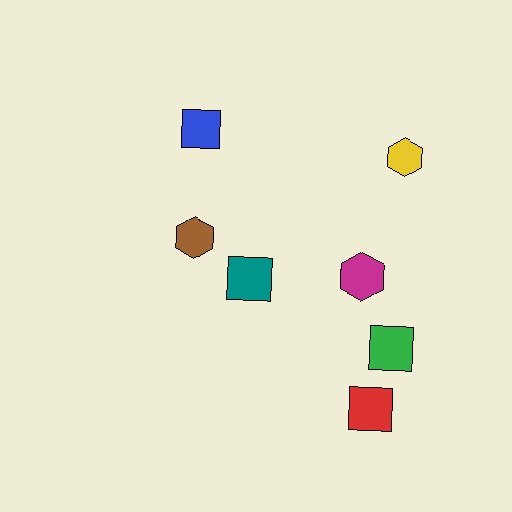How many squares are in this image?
There are 4 squares.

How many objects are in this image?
There are 7 objects.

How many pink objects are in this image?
There are no pink objects.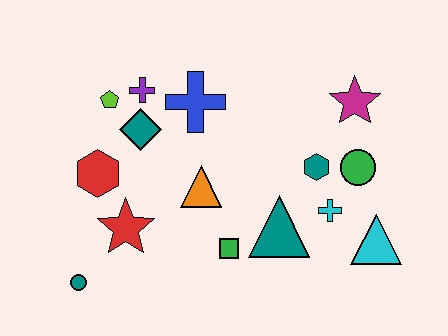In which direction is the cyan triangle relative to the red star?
The cyan triangle is to the right of the red star.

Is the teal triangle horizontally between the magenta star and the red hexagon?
Yes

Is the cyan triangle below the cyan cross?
Yes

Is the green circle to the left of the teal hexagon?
No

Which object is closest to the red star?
The red hexagon is closest to the red star.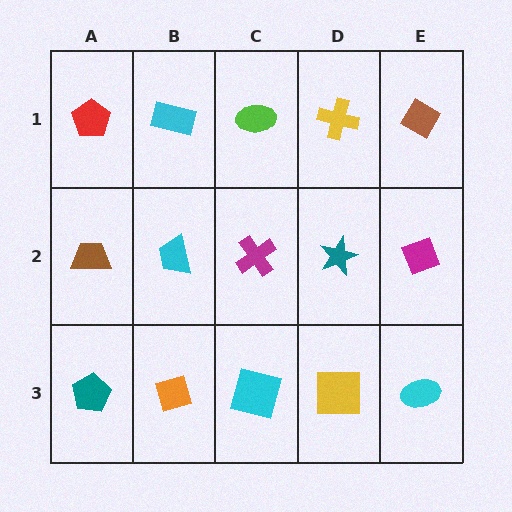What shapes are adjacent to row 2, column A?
A red pentagon (row 1, column A), a teal pentagon (row 3, column A), a cyan trapezoid (row 2, column B).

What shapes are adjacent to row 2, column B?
A cyan rectangle (row 1, column B), an orange diamond (row 3, column B), a brown trapezoid (row 2, column A), a magenta cross (row 2, column C).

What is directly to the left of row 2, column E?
A teal star.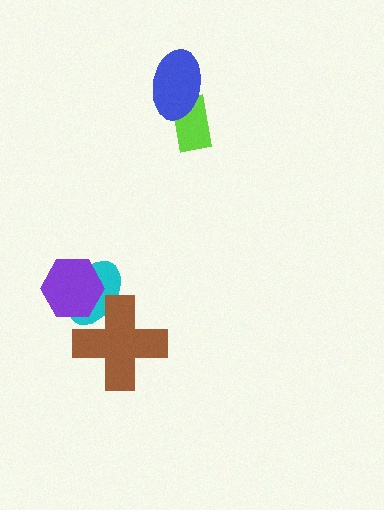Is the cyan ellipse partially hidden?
Yes, it is partially covered by another shape.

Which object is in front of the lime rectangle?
The blue ellipse is in front of the lime rectangle.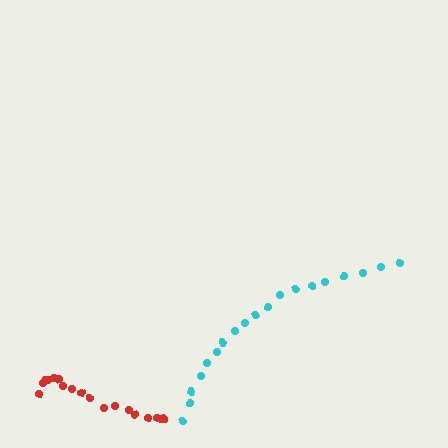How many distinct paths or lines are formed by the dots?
There are 2 distinct paths.